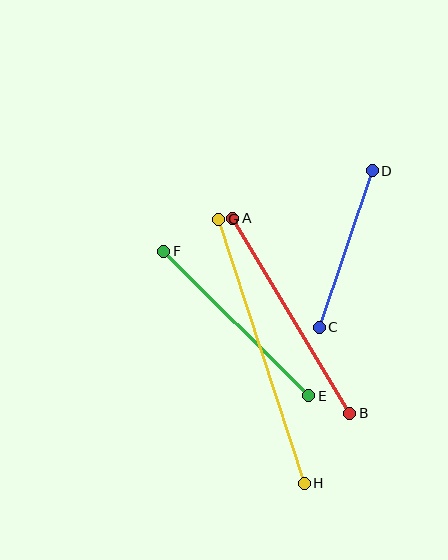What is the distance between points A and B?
The distance is approximately 227 pixels.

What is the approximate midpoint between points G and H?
The midpoint is at approximately (262, 351) pixels.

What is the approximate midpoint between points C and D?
The midpoint is at approximately (346, 249) pixels.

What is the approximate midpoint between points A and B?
The midpoint is at approximately (291, 316) pixels.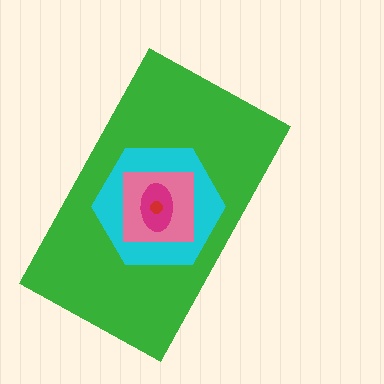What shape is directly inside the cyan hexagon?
The pink square.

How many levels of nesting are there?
5.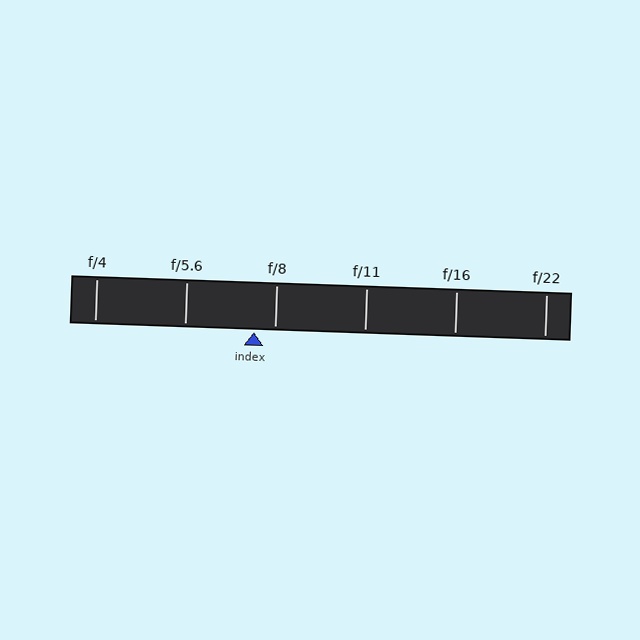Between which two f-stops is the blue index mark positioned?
The index mark is between f/5.6 and f/8.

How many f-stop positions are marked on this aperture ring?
There are 6 f-stop positions marked.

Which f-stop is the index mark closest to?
The index mark is closest to f/8.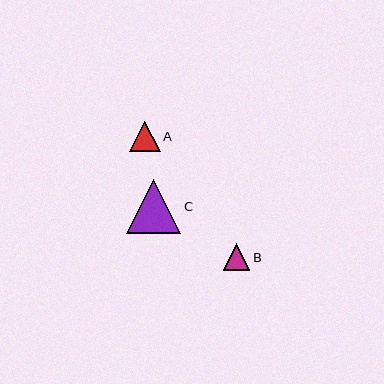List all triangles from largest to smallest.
From largest to smallest: C, A, B.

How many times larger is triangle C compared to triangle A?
Triangle C is approximately 1.8 times the size of triangle A.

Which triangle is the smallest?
Triangle B is the smallest with a size of approximately 27 pixels.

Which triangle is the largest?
Triangle C is the largest with a size of approximately 54 pixels.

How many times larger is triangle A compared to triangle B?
Triangle A is approximately 1.2 times the size of triangle B.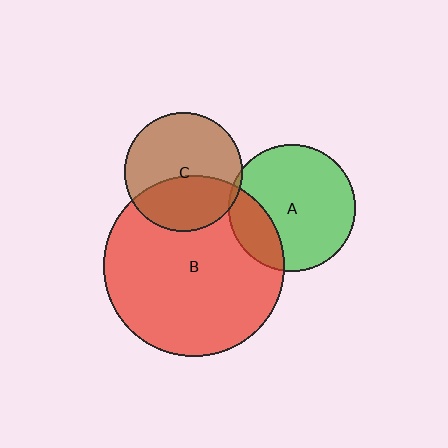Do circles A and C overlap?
Yes.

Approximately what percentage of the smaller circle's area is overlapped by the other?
Approximately 5%.